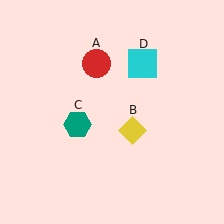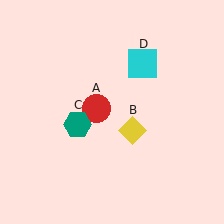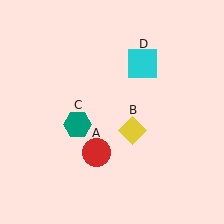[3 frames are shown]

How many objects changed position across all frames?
1 object changed position: red circle (object A).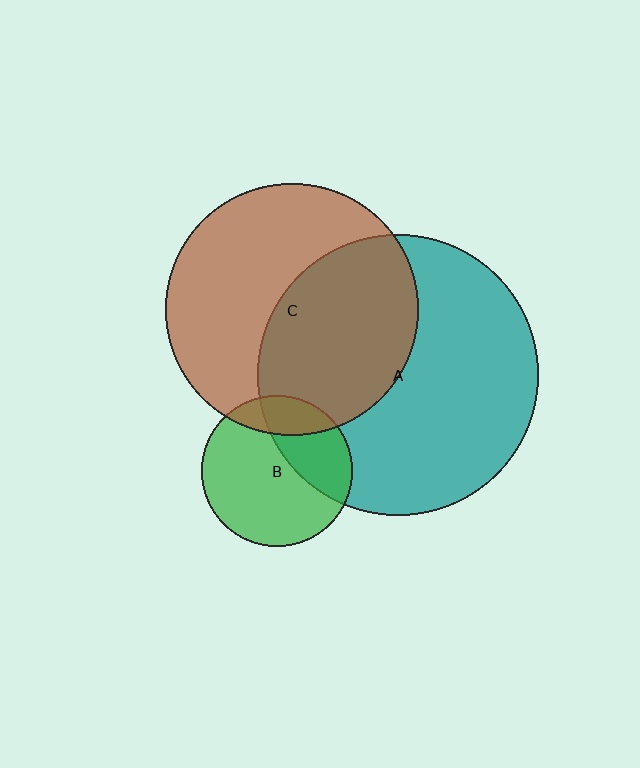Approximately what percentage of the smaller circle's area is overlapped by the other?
Approximately 15%.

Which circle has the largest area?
Circle A (teal).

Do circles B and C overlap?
Yes.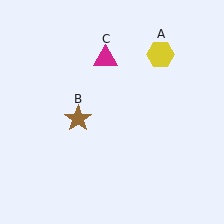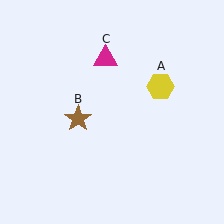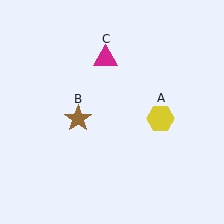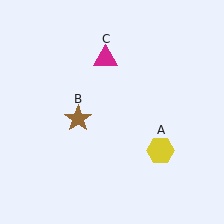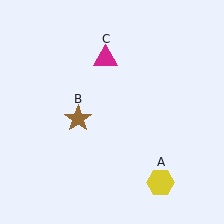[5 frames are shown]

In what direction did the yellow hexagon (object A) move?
The yellow hexagon (object A) moved down.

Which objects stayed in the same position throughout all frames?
Brown star (object B) and magenta triangle (object C) remained stationary.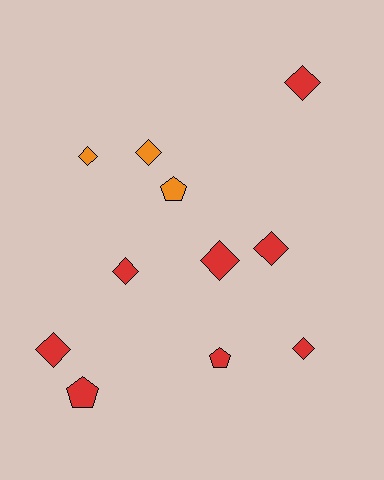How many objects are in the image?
There are 11 objects.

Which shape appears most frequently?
Diamond, with 8 objects.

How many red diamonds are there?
There are 6 red diamonds.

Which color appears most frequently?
Red, with 8 objects.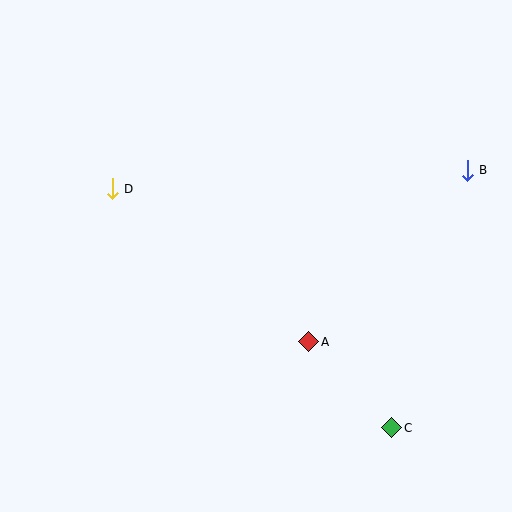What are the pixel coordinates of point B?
Point B is at (467, 170).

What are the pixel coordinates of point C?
Point C is at (392, 428).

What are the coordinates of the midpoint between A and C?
The midpoint between A and C is at (350, 385).